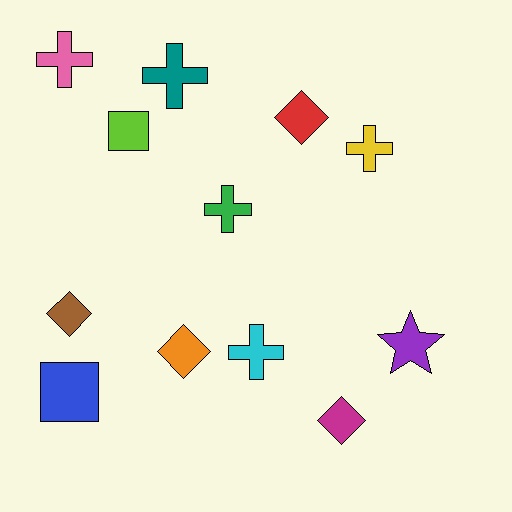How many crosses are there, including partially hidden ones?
There are 5 crosses.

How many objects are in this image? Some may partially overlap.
There are 12 objects.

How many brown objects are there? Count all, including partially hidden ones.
There is 1 brown object.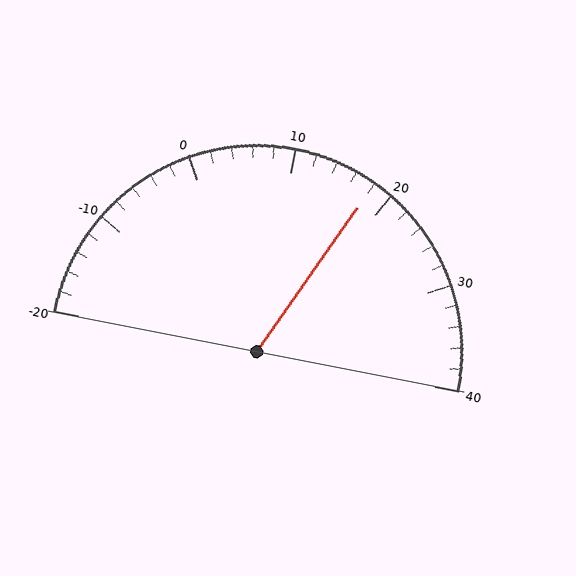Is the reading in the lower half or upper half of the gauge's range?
The reading is in the upper half of the range (-20 to 40).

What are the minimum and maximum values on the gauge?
The gauge ranges from -20 to 40.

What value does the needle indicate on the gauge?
The needle indicates approximately 18.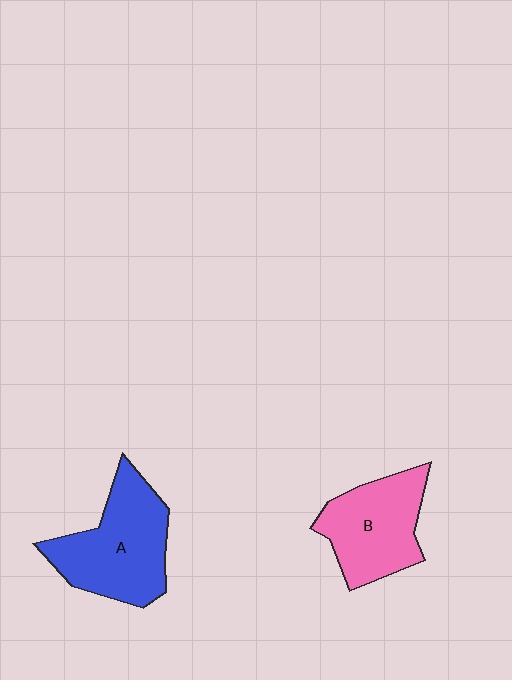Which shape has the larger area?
Shape A (blue).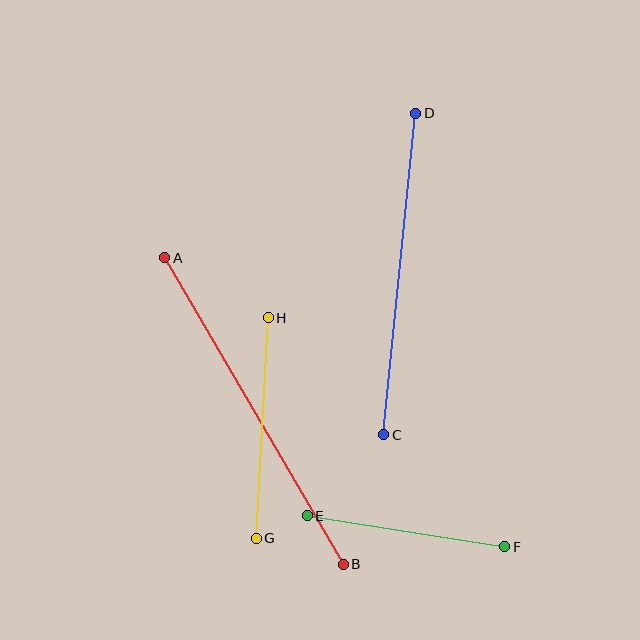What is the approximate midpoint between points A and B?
The midpoint is at approximately (254, 411) pixels.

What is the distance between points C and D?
The distance is approximately 323 pixels.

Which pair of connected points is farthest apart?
Points A and B are farthest apart.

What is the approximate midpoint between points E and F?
The midpoint is at approximately (406, 531) pixels.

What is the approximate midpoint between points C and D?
The midpoint is at approximately (400, 274) pixels.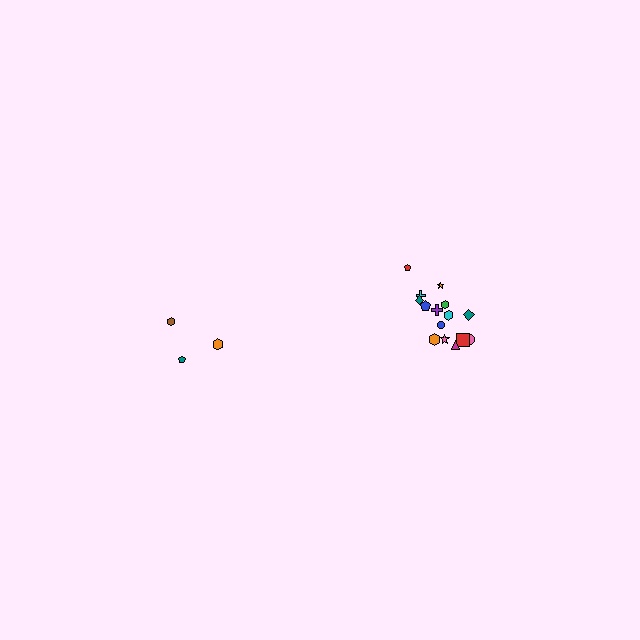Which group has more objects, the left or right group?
The right group.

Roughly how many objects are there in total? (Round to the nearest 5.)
Roughly 20 objects in total.